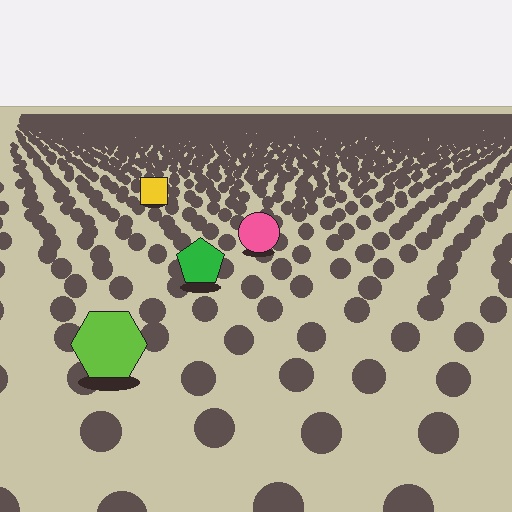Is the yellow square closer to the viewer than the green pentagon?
No. The green pentagon is closer — you can tell from the texture gradient: the ground texture is coarser near it.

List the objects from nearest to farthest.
From nearest to farthest: the lime hexagon, the green pentagon, the pink circle, the yellow square.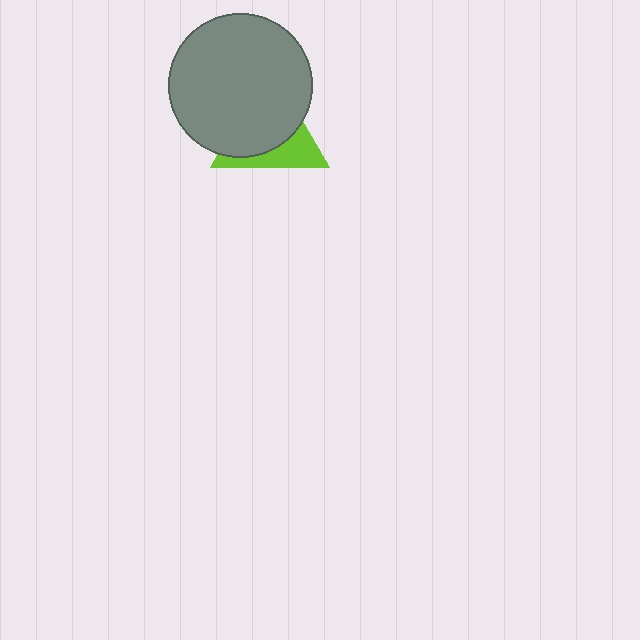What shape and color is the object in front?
The object in front is a gray circle.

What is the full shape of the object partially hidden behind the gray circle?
The partially hidden object is a lime triangle.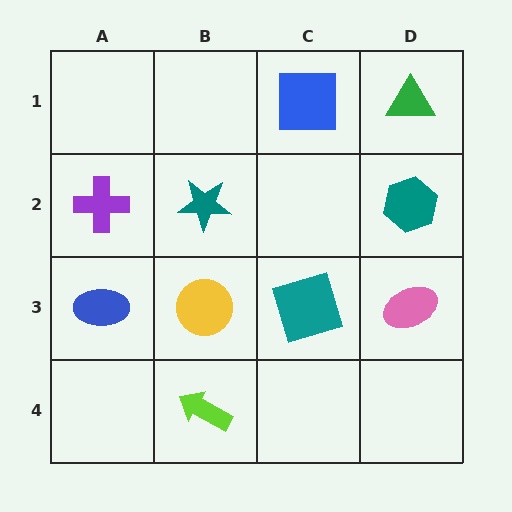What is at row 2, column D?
A teal hexagon.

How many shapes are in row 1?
2 shapes.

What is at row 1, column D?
A green triangle.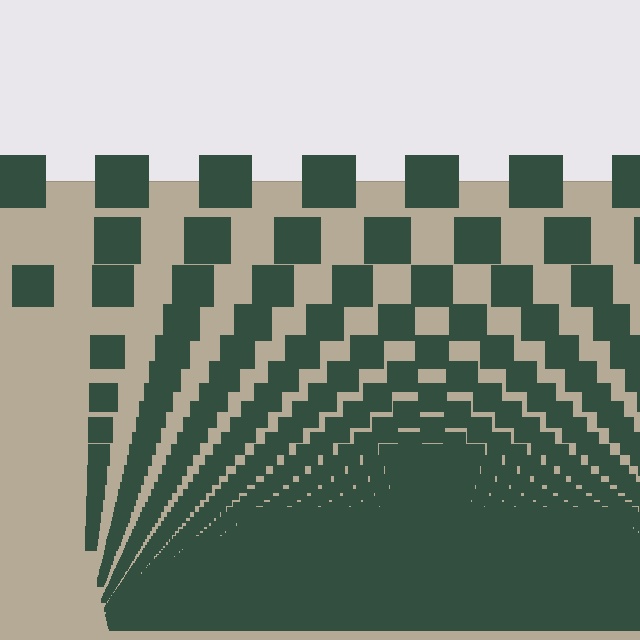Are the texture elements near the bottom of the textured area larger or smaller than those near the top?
Smaller. The gradient is inverted — elements near the bottom are smaller and denser.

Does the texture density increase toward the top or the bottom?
Density increases toward the bottom.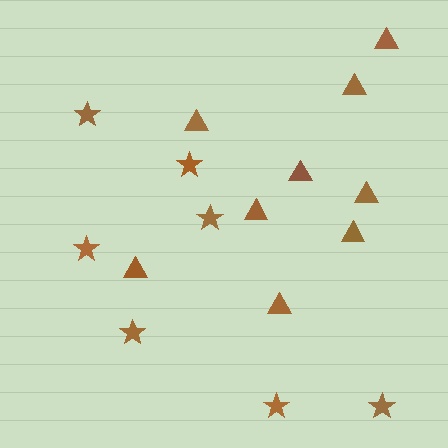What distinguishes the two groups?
There are 2 groups: one group of stars (7) and one group of triangles (9).